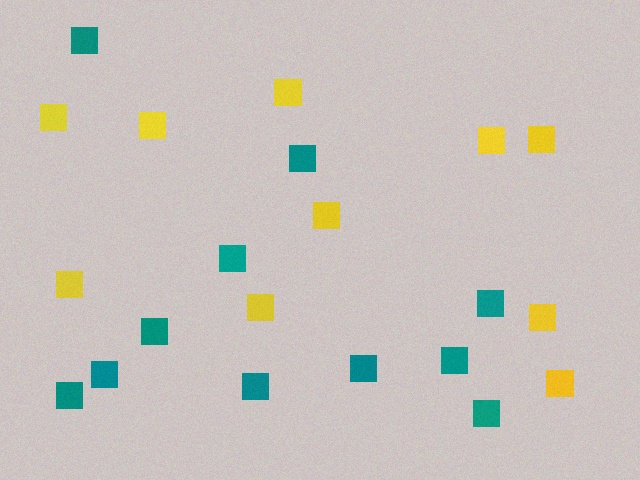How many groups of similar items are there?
There are 2 groups: one group of teal squares (11) and one group of yellow squares (10).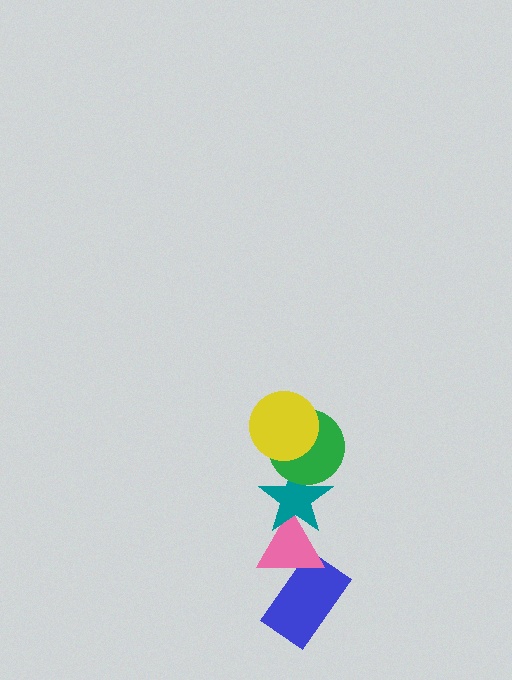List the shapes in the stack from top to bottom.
From top to bottom: the yellow circle, the green circle, the teal star, the pink triangle, the blue rectangle.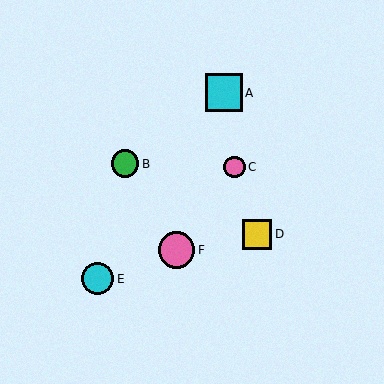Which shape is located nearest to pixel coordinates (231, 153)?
The pink circle (labeled C) at (235, 167) is nearest to that location.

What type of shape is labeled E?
Shape E is a cyan circle.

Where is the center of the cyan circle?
The center of the cyan circle is at (98, 279).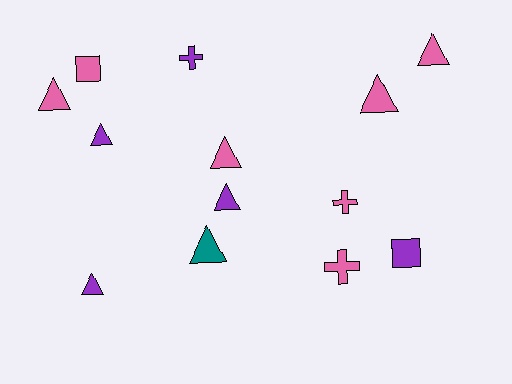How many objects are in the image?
There are 13 objects.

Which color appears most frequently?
Pink, with 7 objects.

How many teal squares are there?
There are no teal squares.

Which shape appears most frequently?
Triangle, with 8 objects.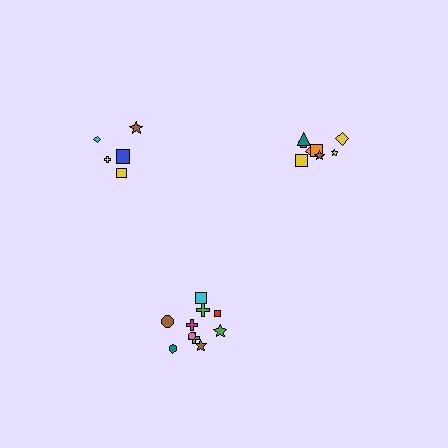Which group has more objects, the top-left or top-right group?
The top-right group.